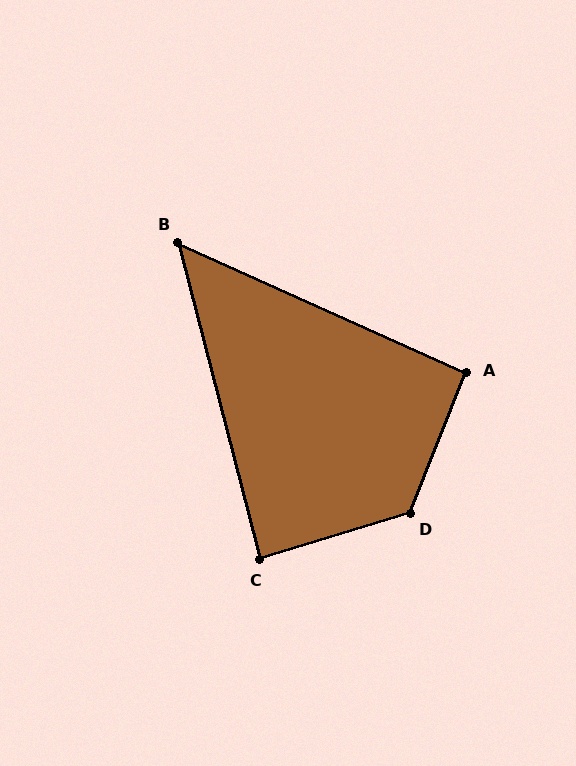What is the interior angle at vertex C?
Approximately 87 degrees (approximately right).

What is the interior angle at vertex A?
Approximately 93 degrees (approximately right).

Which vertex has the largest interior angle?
D, at approximately 129 degrees.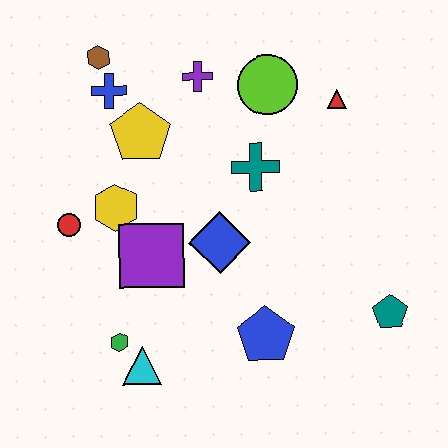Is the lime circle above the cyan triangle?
Yes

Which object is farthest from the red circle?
The teal pentagon is farthest from the red circle.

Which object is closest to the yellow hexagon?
The red circle is closest to the yellow hexagon.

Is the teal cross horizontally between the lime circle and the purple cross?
Yes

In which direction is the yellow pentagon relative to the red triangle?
The yellow pentagon is to the left of the red triangle.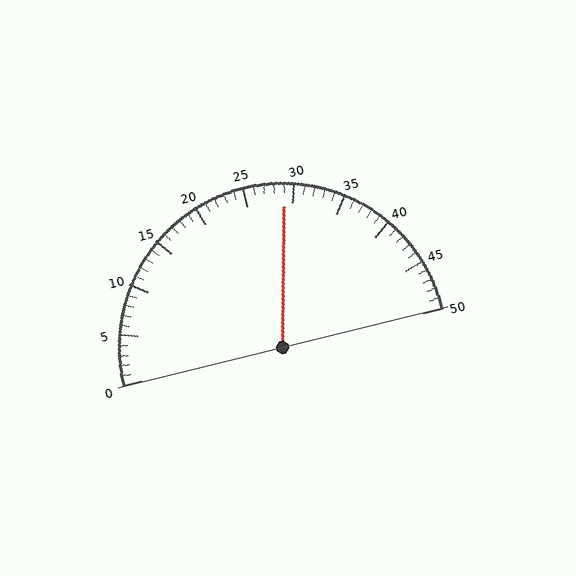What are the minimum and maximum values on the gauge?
The gauge ranges from 0 to 50.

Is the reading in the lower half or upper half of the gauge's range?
The reading is in the upper half of the range (0 to 50).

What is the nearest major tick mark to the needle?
The nearest major tick mark is 30.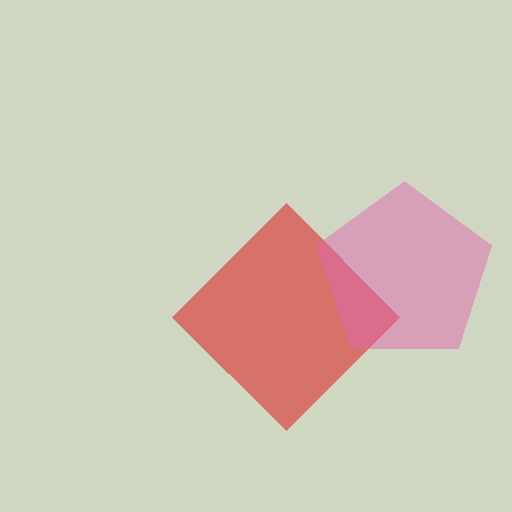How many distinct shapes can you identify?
There are 2 distinct shapes: a red diamond, a pink pentagon.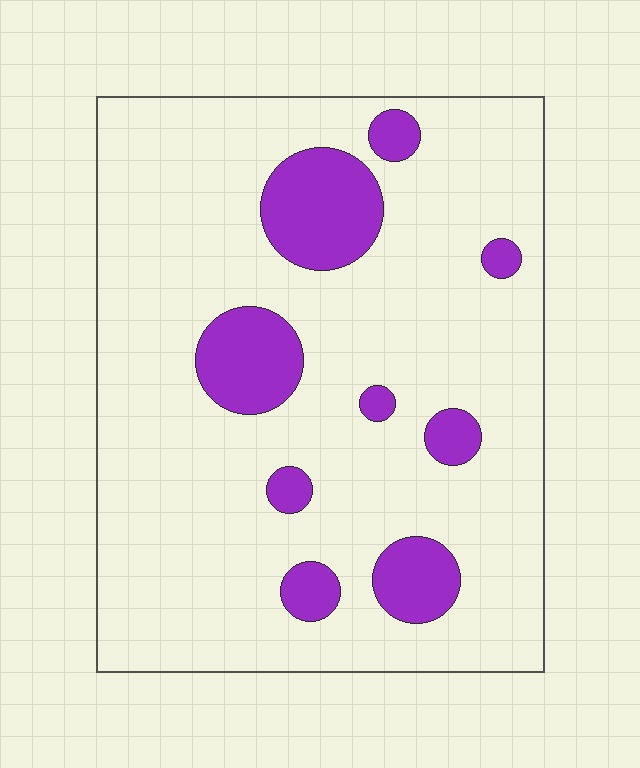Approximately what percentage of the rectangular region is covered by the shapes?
Approximately 15%.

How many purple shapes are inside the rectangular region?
9.